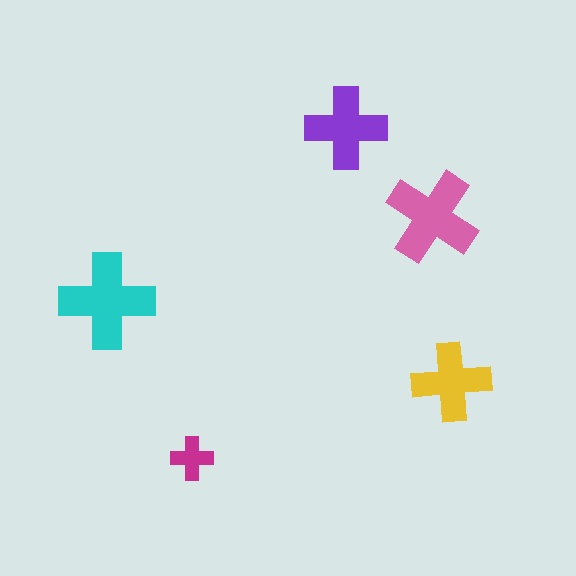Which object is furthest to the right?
The yellow cross is rightmost.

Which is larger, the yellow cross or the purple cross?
The purple one.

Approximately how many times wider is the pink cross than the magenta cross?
About 2 times wider.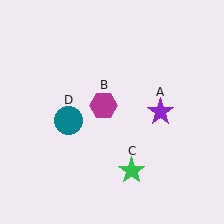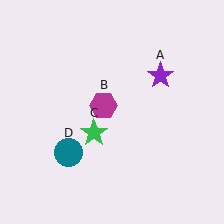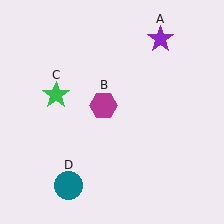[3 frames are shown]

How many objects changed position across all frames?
3 objects changed position: purple star (object A), green star (object C), teal circle (object D).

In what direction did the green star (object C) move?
The green star (object C) moved up and to the left.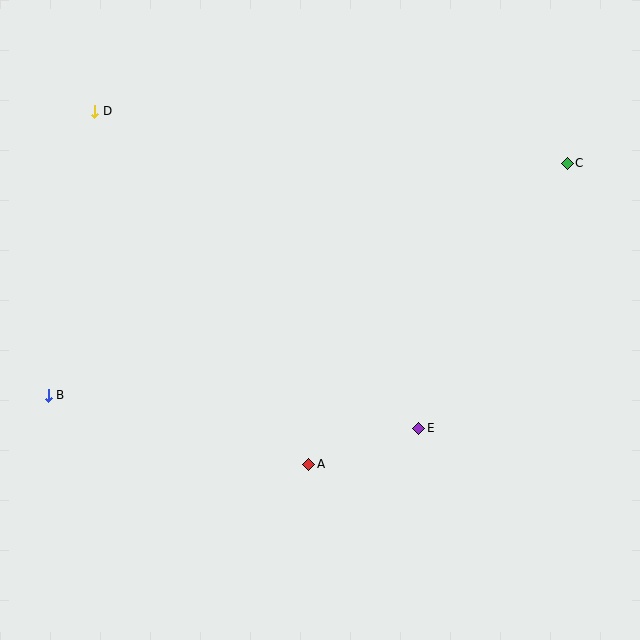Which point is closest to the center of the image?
Point A at (309, 464) is closest to the center.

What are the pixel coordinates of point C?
Point C is at (567, 163).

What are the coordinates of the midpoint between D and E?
The midpoint between D and E is at (257, 270).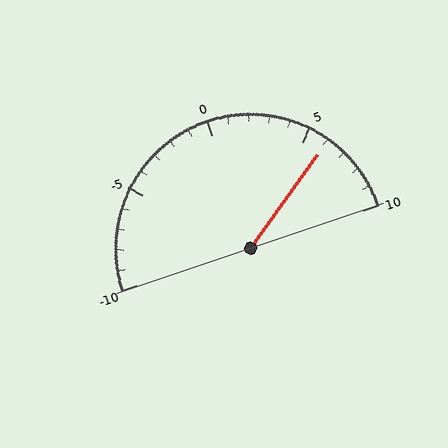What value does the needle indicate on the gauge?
The needle indicates approximately 6.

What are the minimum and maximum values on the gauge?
The gauge ranges from -10 to 10.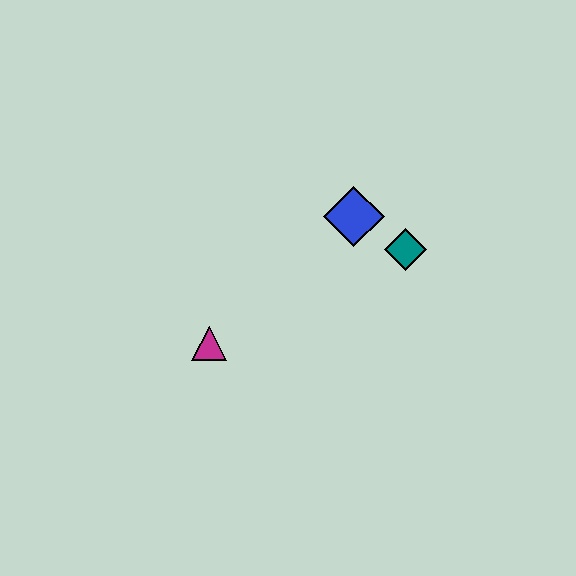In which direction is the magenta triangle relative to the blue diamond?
The magenta triangle is to the left of the blue diamond.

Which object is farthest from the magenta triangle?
The teal diamond is farthest from the magenta triangle.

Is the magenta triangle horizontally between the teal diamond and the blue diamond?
No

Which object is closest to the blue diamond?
The teal diamond is closest to the blue diamond.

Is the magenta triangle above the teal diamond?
No